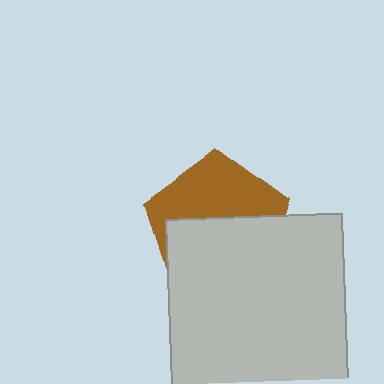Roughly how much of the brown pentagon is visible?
About half of it is visible (roughly 45%).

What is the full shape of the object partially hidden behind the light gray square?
The partially hidden object is a brown pentagon.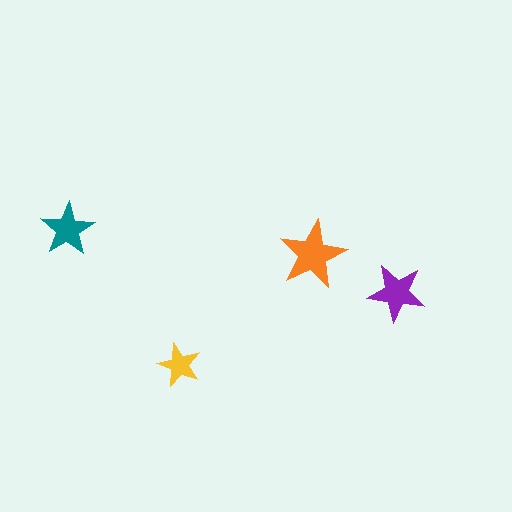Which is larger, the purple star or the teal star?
The purple one.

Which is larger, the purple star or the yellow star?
The purple one.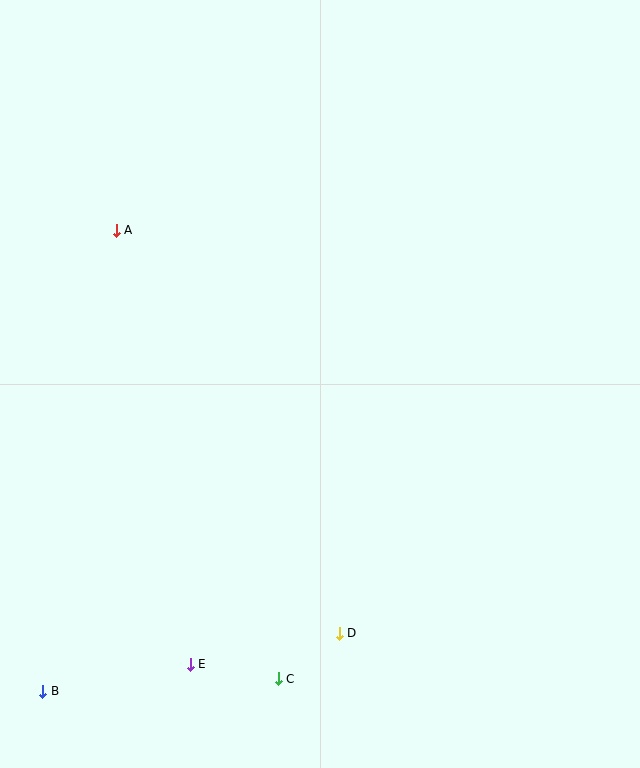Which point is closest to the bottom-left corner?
Point B is closest to the bottom-left corner.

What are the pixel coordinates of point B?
Point B is at (43, 691).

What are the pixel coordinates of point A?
Point A is at (116, 230).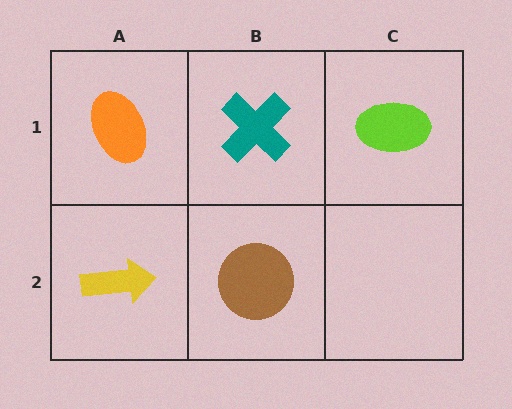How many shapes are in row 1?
3 shapes.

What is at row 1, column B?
A teal cross.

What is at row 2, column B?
A brown circle.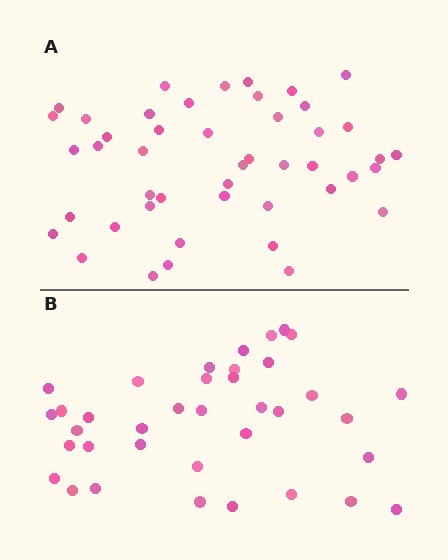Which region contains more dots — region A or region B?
Region A (the top region) has more dots.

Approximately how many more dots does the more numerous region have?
Region A has roughly 8 or so more dots than region B.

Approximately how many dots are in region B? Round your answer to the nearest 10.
About 40 dots. (The exact count is 37, which rounds to 40.)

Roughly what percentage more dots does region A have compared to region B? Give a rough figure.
About 25% more.